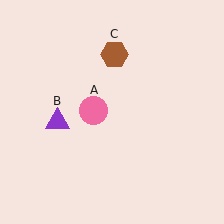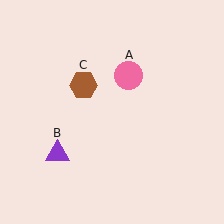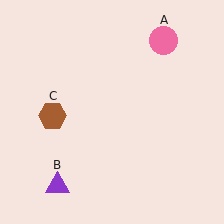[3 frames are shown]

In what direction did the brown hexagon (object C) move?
The brown hexagon (object C) moved down and to the left.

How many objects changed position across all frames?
3 objects changed position: pink circle (object A), purple triangle (object B), brown hexagon (object C).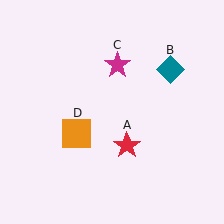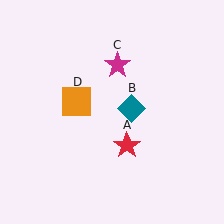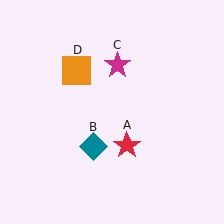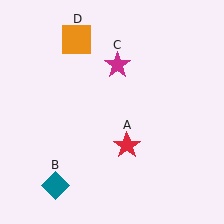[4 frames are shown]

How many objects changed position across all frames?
2 objects changed position: teal diamond (object B), orange square (object D).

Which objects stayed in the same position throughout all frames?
Red star (object A) and magenta star (object C) remained stationary.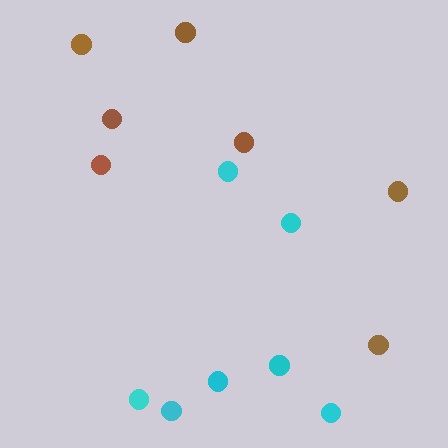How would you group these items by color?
There are 2 groups: one group of cyan circles (7) and one group of brown circles (7).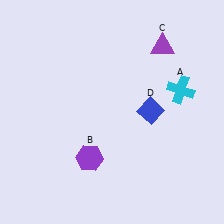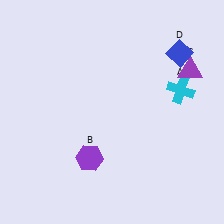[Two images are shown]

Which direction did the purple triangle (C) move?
The purple triangle (C) moved right.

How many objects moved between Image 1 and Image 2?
2 objects moved between the two images.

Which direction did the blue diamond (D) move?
The blue diamond (D) moved up.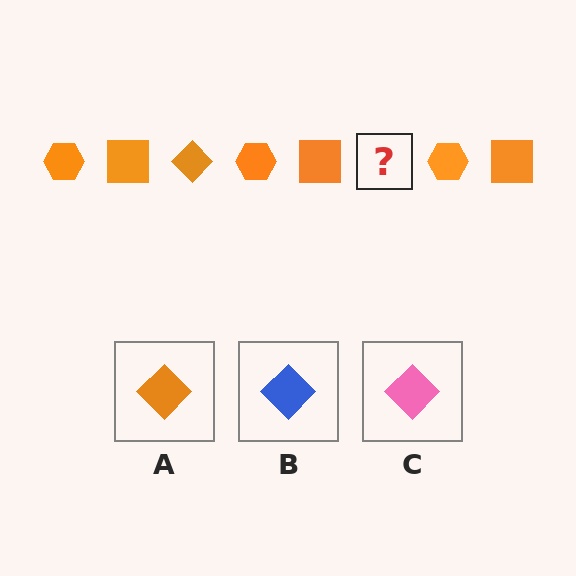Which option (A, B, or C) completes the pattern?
A.